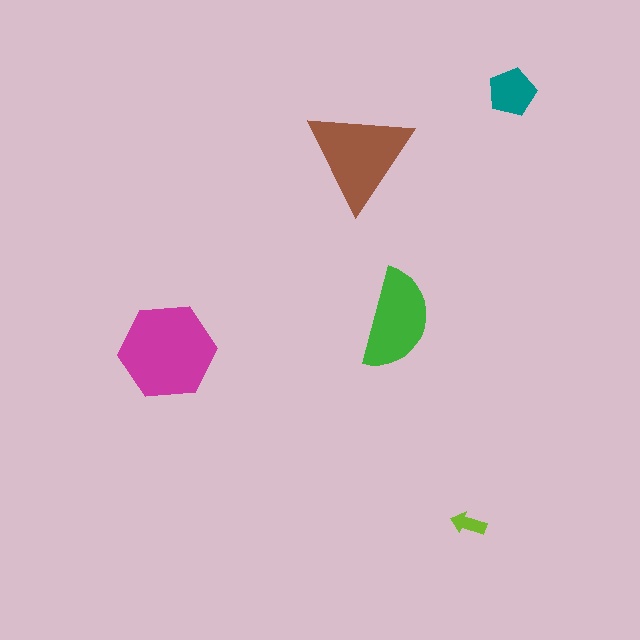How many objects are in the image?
There are 5 objects in the image.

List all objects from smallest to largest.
The lime arrow, the teal pentagon, the green semicircle, the brown triangle, the magenta hexagon.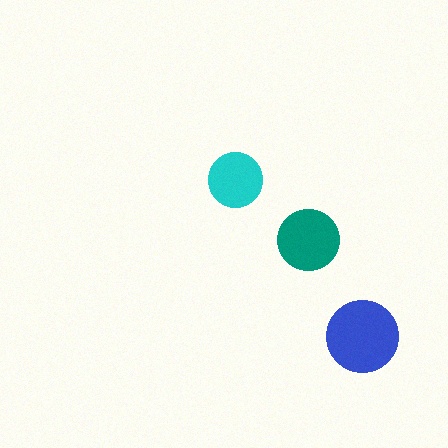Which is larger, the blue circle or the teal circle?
The blue one.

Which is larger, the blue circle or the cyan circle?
The blue one.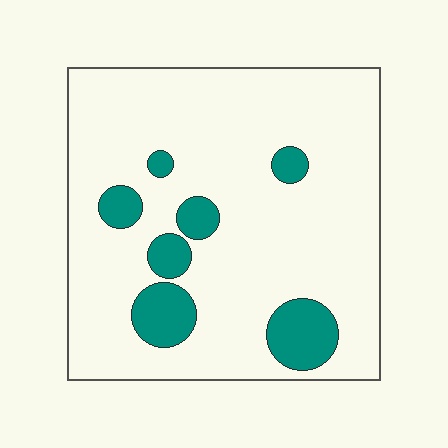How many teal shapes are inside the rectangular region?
7.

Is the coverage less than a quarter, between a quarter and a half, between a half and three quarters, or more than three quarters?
Less than a quarter.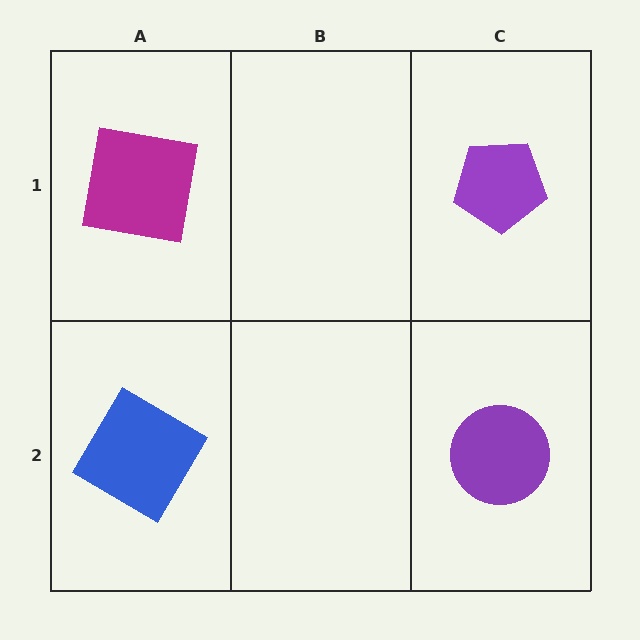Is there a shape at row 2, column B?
No, that cell is empty.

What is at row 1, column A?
A magenta square.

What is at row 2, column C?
A purple circle.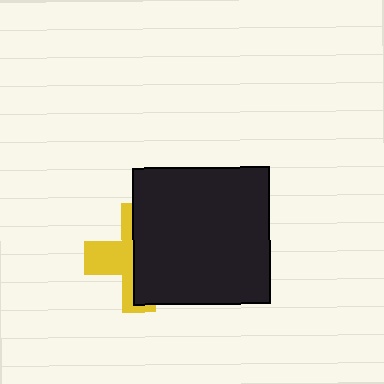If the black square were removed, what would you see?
You would see the complete yellow cross.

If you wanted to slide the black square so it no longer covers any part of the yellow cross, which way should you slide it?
Slide it right — that is the most direct way to separate the two shapes.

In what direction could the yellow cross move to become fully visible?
The yellow cross could move left. That would shift it out from behind the black square entirely.